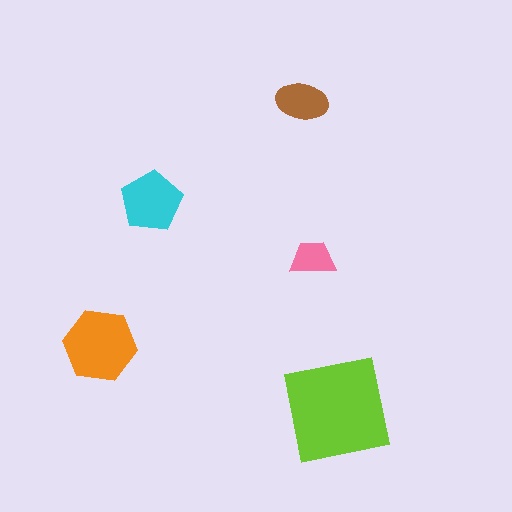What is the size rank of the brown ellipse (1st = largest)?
4th.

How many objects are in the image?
There are 5 objects in the image.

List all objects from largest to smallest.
The lime square, the orange hexagon, the cyan pentagon, the brown ellipse, the pink trapezoid.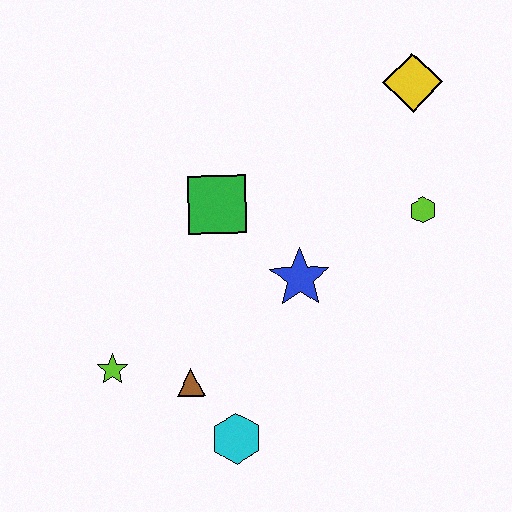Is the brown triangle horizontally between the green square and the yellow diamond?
No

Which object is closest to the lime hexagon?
The yellow diamond is closest to the lime hexagon.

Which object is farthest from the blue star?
The yellow diamond is farthest from the blue star.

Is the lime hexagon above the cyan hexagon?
Yes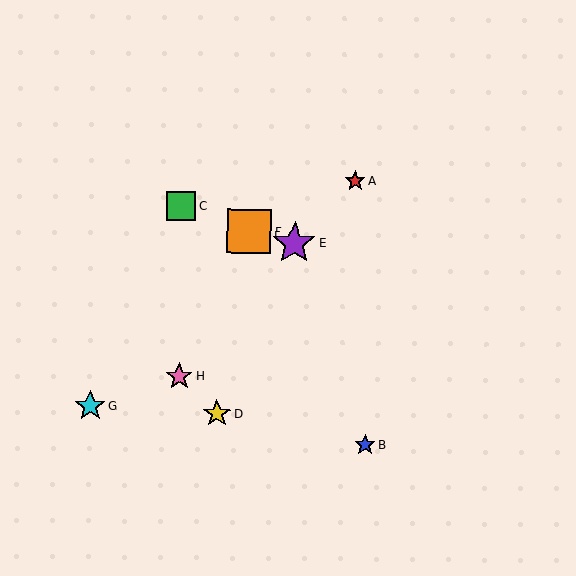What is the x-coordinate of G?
Object G is at x≈90.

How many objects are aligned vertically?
2 objects (C, H) are aligned vertically.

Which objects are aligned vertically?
Objects C, H are aligned vertically.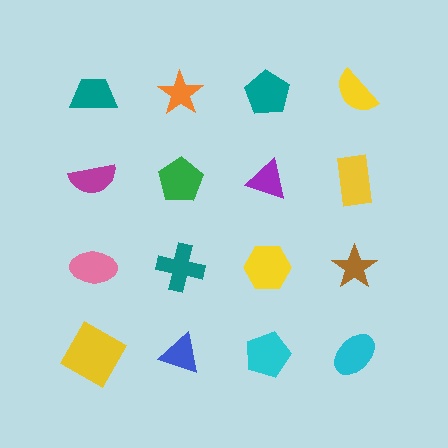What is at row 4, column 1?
A yellow diamond.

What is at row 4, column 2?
A blue triangle.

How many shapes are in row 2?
4 shapes.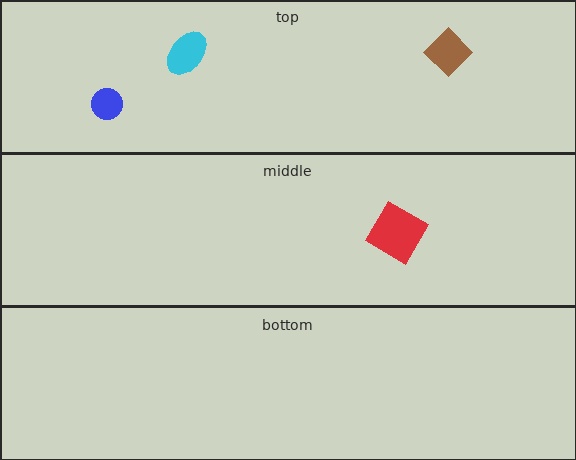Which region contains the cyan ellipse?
The top region.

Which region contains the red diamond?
The middle region.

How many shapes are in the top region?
3.